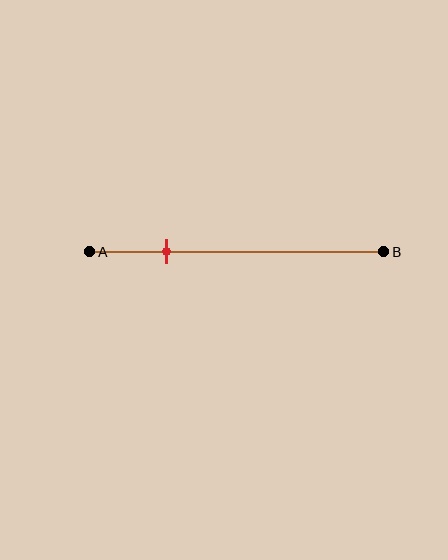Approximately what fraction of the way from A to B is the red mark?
The red mark is approximately 25% of the way from A to B.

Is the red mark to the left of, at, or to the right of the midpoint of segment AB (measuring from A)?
The red mark is to the left of the midpoint of segment AB.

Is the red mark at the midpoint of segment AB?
No, the mark is at about 25% from A, not at the 50% midpoint.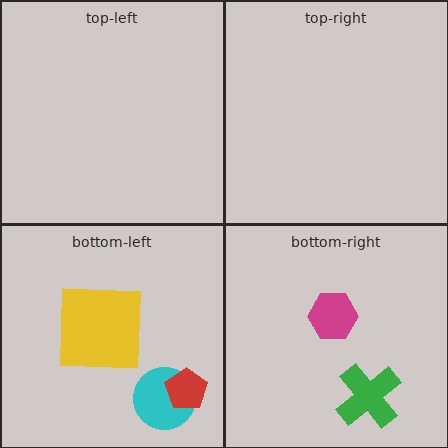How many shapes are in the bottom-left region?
3.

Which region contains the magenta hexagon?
The bottom-right region.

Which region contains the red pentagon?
The bottom-left region.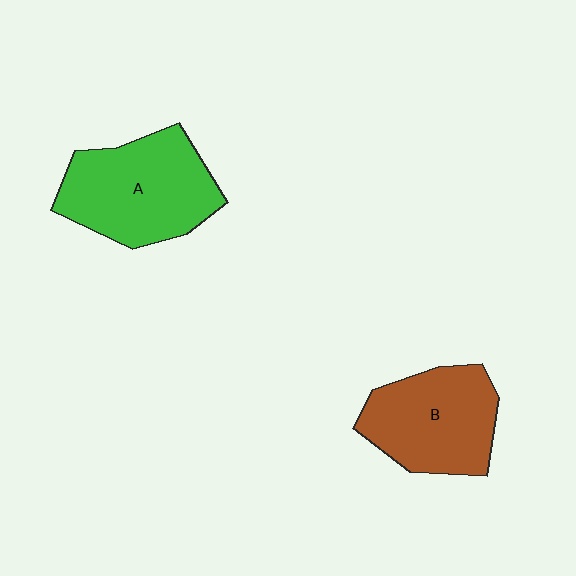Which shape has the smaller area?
Shape B (brown).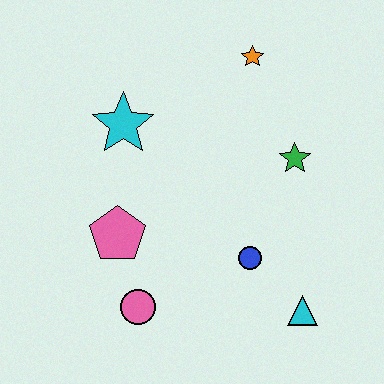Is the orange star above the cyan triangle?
Yes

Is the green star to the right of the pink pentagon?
Yes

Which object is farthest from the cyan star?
The cyan triangle is farthest from the cyan star.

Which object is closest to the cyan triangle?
The blue circle is closest to the cyan triangle.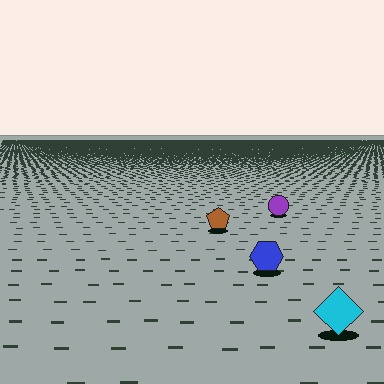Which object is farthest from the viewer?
The purple circle is farthest from the viewer. It appears smaller and the ground texture around it is denser.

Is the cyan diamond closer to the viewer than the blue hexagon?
Yes. The cyan diamond is closer — you can tell from the texture gradient: the ground texture is coarser near it.